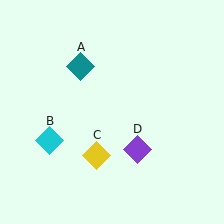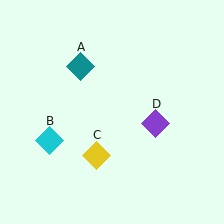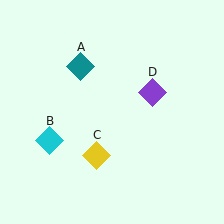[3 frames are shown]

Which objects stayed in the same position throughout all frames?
Teal diamond (object A) and cyan diamond (object B) and yellow diamond (object C) remained stationary.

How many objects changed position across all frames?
1 object changed position: purple diamond (object D).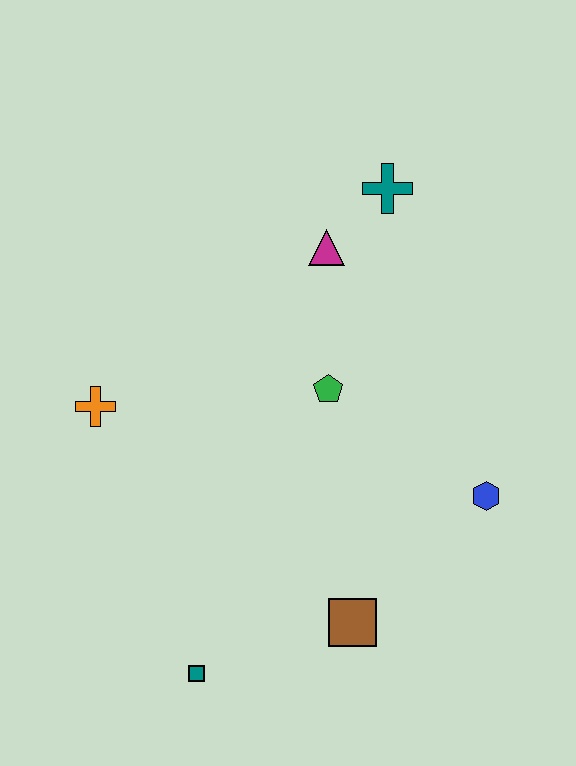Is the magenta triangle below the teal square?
No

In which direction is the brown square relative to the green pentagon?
The brown square is below the green pentagon.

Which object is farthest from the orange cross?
The blue hexagon is farthest from the orange cross.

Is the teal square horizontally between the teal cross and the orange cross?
Yes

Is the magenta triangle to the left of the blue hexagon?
Yes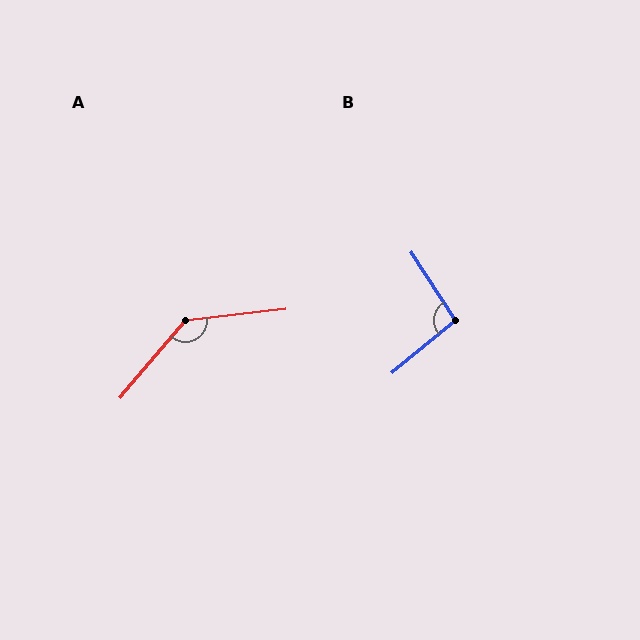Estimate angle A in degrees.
Approximately 136 degrees.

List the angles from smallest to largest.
B (97°), A (136°).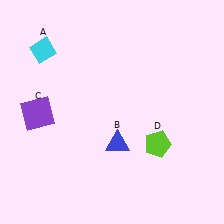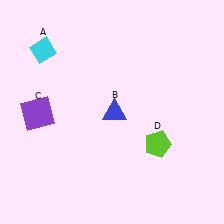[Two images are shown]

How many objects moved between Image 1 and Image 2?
1 object moved between the two images.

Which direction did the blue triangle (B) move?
The blue triangle (B) moved up.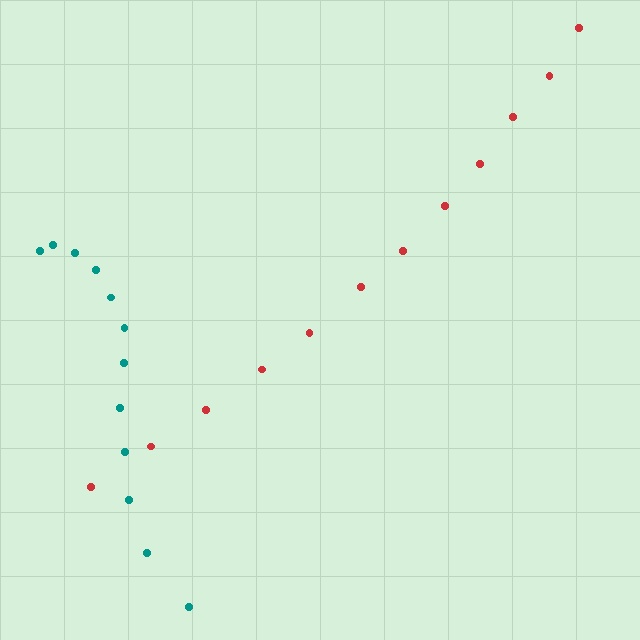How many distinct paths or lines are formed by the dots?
There are 2 distinct paths.